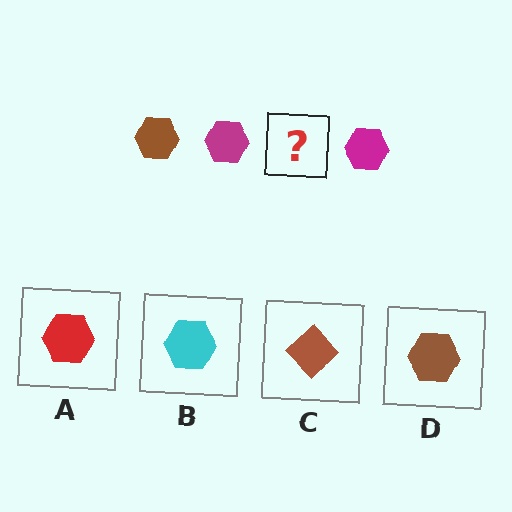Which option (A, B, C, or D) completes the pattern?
D.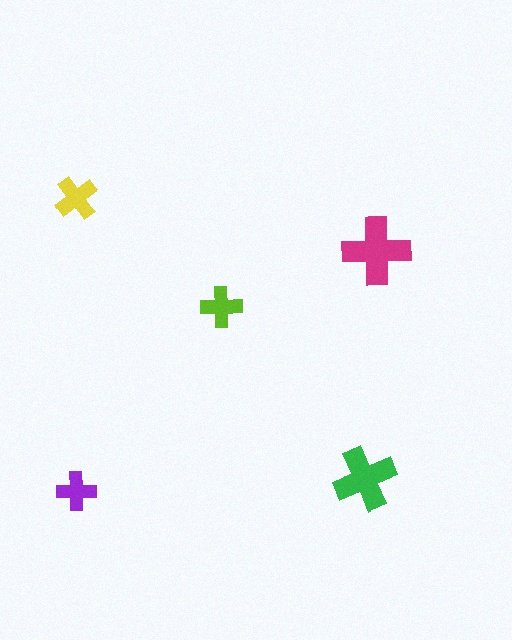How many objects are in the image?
There are 5 objects in the image.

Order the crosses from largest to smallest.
the magenta one, the green one, the yellow one, the lime one, the purple one.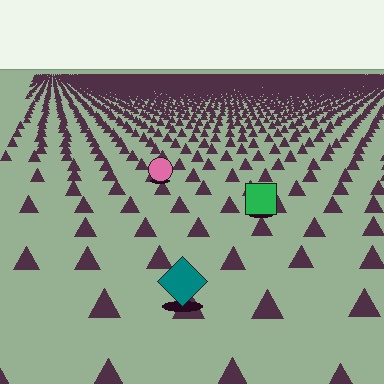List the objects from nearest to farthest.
From nearest to farthest: the teal diamond, the green square, the pink circle.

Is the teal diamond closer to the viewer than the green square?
Yes. The teal diamond is closer — you can tell from the texture gradient: the ground texture is coarser near it.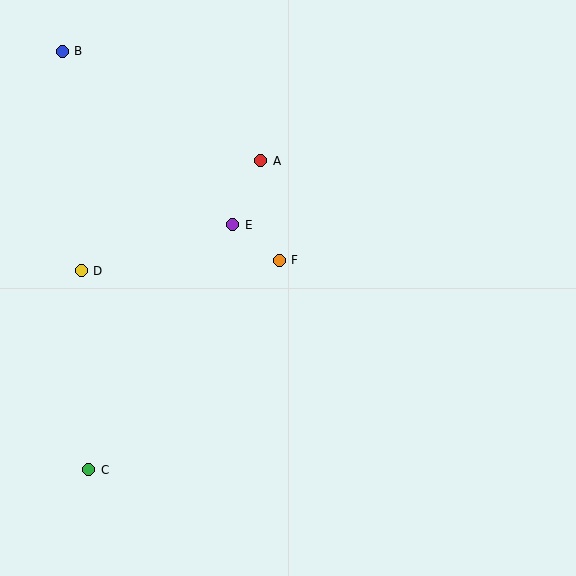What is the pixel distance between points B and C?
The distance between B and C is 420 pixels.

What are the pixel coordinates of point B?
Point B is at (62, 51).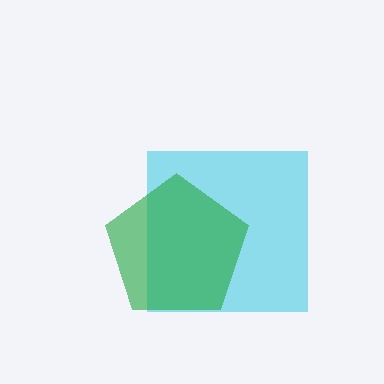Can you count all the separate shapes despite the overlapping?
Yes, there are 2 separate shapes.